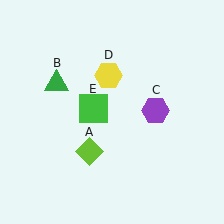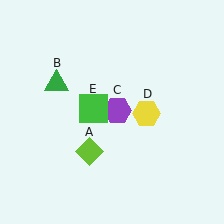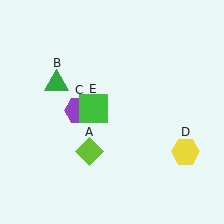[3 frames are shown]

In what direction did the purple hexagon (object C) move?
The purple hexagon (object C) moved left.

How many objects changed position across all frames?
2 objects changed position: purple hexagon (object C), yellow hexagon (object D).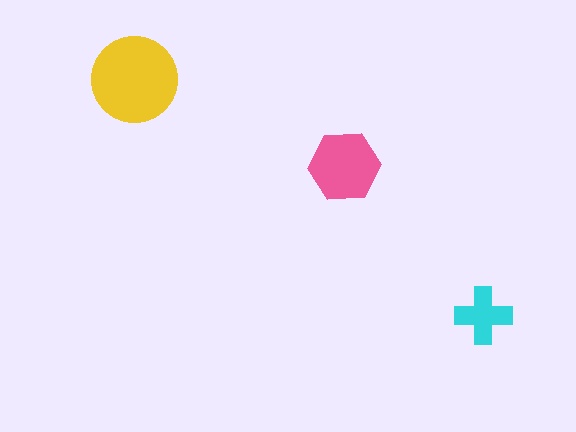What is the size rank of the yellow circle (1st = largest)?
1st.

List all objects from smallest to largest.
The cyan cross, the pink hexagon, the yellow circle.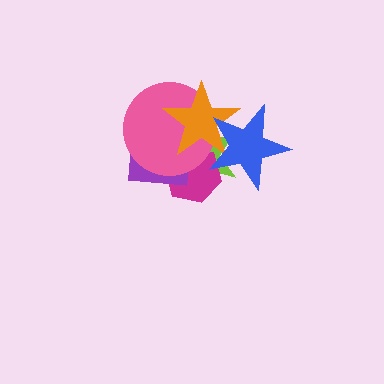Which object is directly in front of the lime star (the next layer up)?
The magenta hexagon is directly in front of the lime star.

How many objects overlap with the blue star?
4 objects overlap with the blue star.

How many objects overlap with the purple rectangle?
4 objects overlap with the purple rectangle.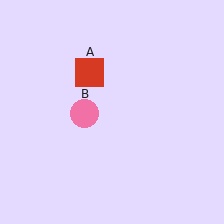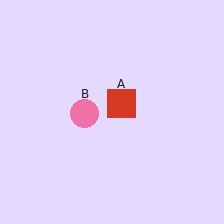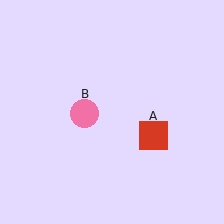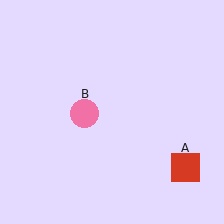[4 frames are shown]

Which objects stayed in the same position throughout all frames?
Pink circle (object B) remained stationary.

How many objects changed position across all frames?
1 object changed position: red square (object A).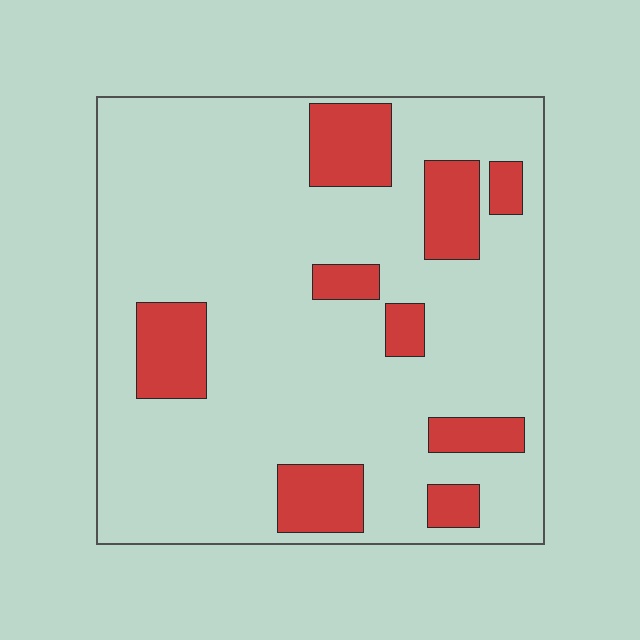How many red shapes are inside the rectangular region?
9.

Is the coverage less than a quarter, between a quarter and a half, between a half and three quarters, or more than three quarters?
Less than a quarter.